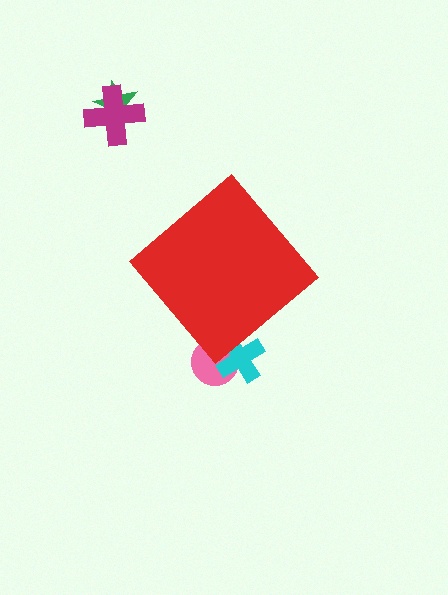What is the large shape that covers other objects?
A red diamond.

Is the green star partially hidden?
No, the green star is fully visible.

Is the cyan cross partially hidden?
Yes, the cyan cross is partially hidden behind the red diamond.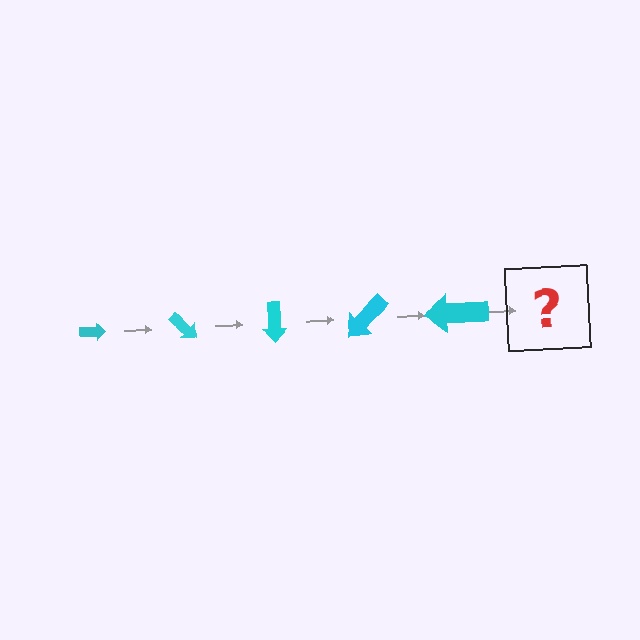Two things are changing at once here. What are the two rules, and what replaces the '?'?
The two rules are that the arrow grows larger each step and it rotates 45 degrees each step. The '?' should be an arrow, larger than the previous one and rotated 225 degrees from the start.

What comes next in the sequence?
The next element should be an arrow, larger than the previous one and rotated 225 degrees from the start.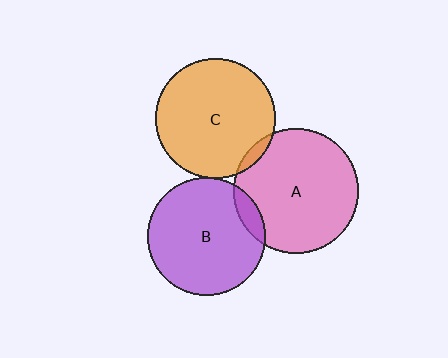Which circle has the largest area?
Circle A (pink).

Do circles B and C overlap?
Yes.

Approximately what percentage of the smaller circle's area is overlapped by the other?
Approximately 5%.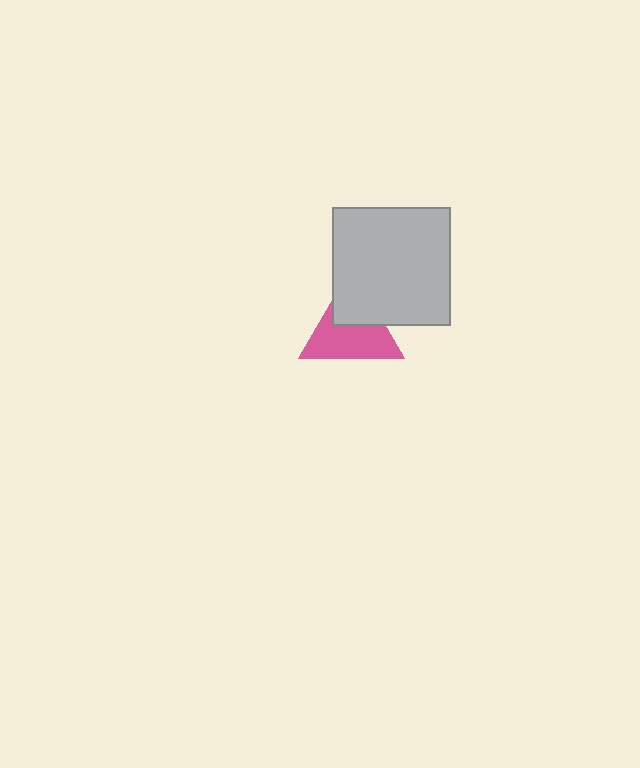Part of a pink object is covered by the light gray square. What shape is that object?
It is a triangle.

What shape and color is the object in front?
The object in front is a light gray square.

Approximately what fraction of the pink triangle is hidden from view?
Roughly 37% of the pink triangle is hidden behind the light gray square.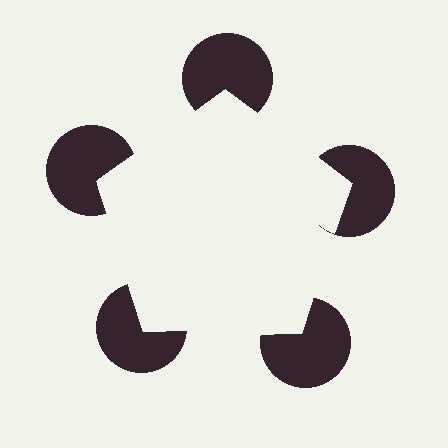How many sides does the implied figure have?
5 sides.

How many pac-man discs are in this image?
There are 5 — one at each vertex of the illusory pentagon.